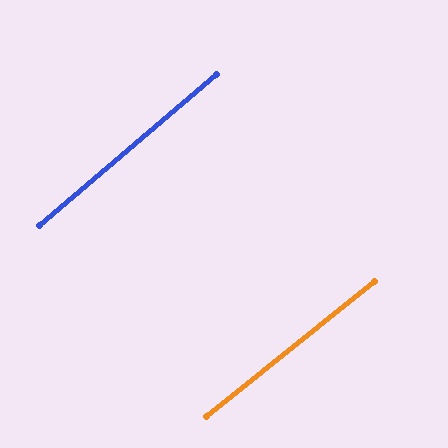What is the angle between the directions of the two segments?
Approximately 2 degrees.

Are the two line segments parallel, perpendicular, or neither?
Parallel — their directions differ by only 1.6°.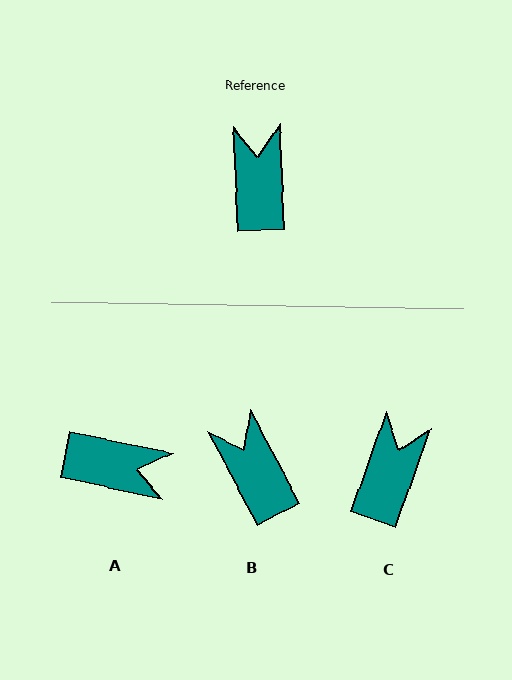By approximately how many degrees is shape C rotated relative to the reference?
Approximately 22 degrees clockwise.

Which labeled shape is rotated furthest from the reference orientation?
A, about 104 degrees away.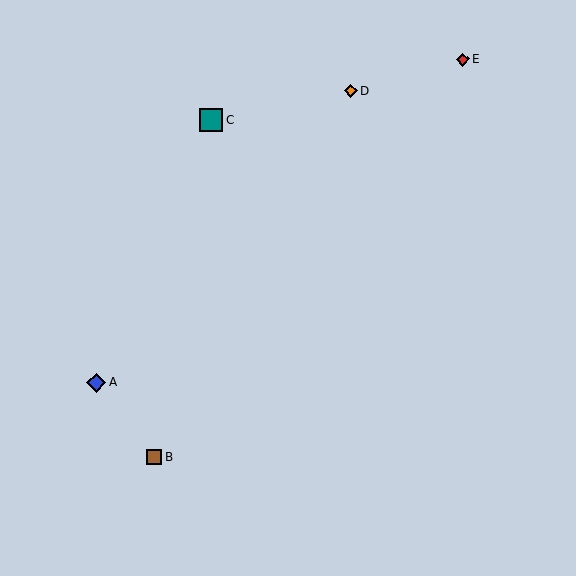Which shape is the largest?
The teal square (labeled C) is the largest.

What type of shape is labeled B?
Shape B is a brown square.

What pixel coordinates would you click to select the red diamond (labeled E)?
Click at (462, 59) to select the red diamond E.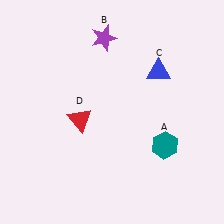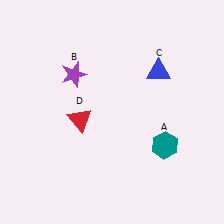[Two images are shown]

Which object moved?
The purple star (B) moved down.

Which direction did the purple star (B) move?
The purple star (B) moved down.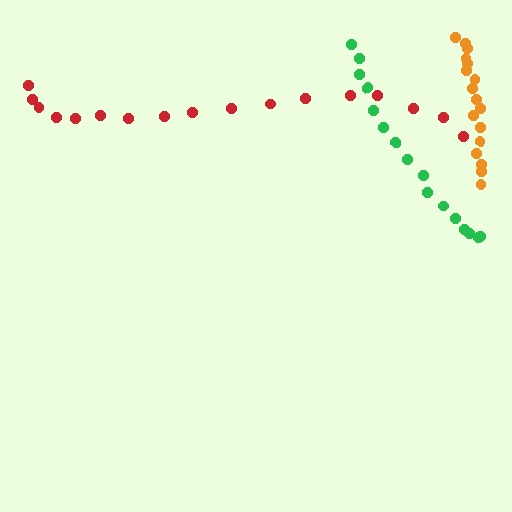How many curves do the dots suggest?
There are 3 distinct paths.